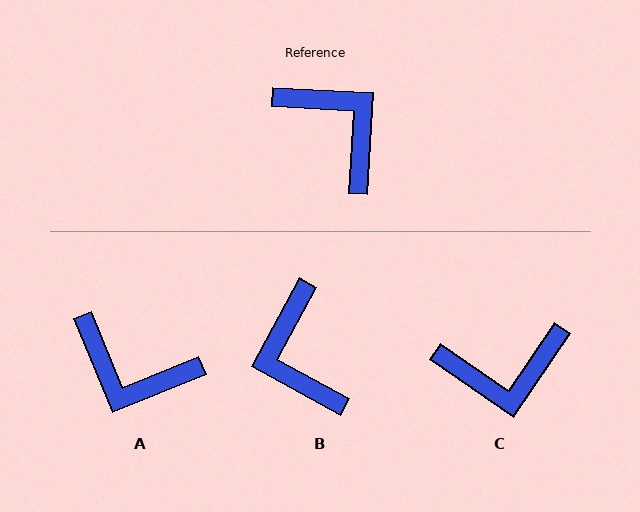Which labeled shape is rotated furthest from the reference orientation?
A, about 155 degrees away.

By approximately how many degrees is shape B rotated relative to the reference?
Approximately 155 degrees counter-clockwise.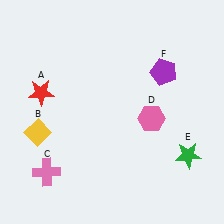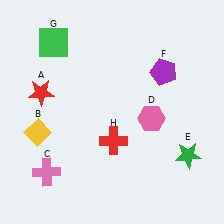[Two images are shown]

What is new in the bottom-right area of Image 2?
A red cross (H) was added in the bottom-right area of Image 2.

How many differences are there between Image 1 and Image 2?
There are 2 differences between the two images.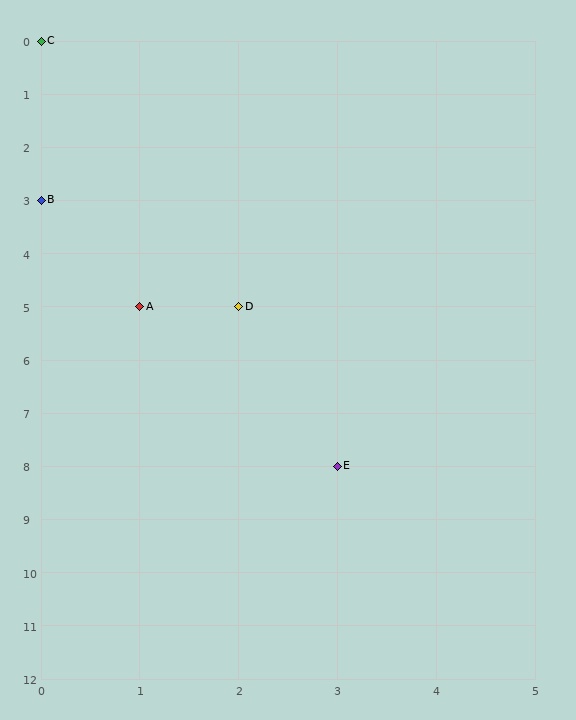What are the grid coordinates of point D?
Point D is at grid coordinates (2, 5).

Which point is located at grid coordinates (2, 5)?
Point D is at (2, 5).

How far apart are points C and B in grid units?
Points C and B are 3 rows apart.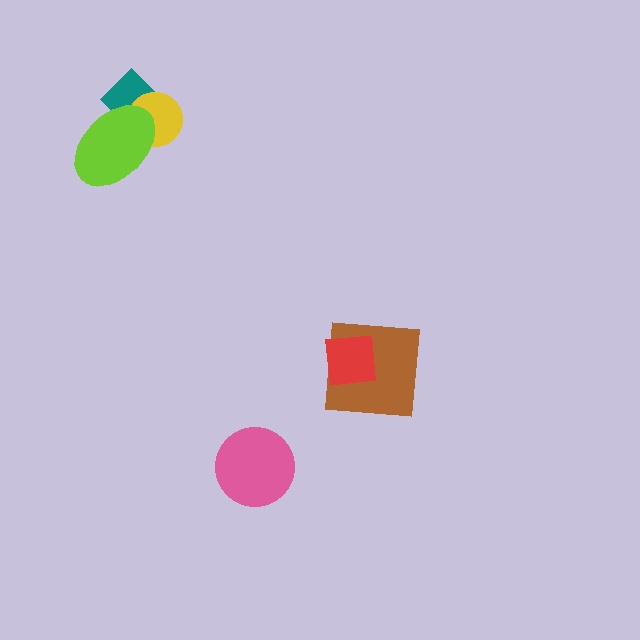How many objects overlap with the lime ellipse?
2 objects overlap with the lime ellipse.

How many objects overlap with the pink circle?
0 objects overlap with the pink circle.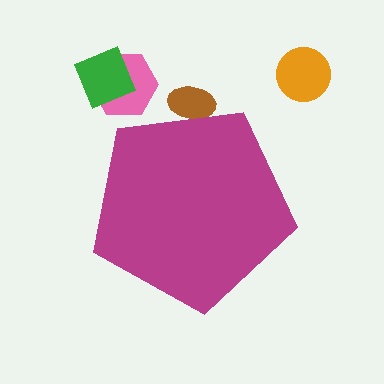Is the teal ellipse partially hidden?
No, the teal ellipse is fully visible.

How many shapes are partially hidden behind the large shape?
1 shape is partially hidden.